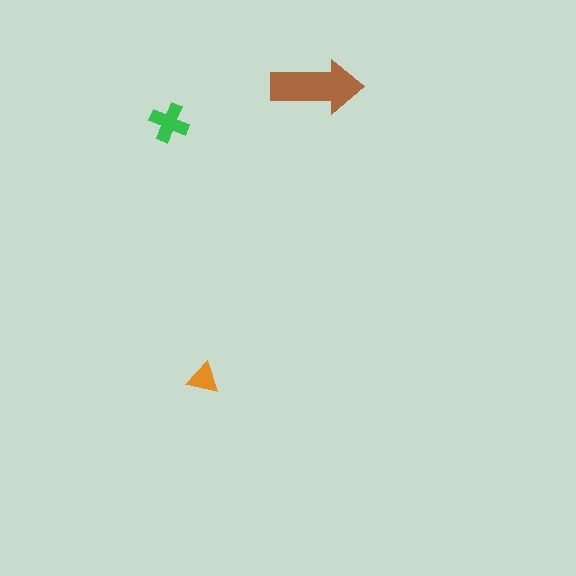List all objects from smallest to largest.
The orange triangle, the green cross, the brown arrow.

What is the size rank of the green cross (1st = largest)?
2nd.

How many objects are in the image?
There are 3 objects in the image.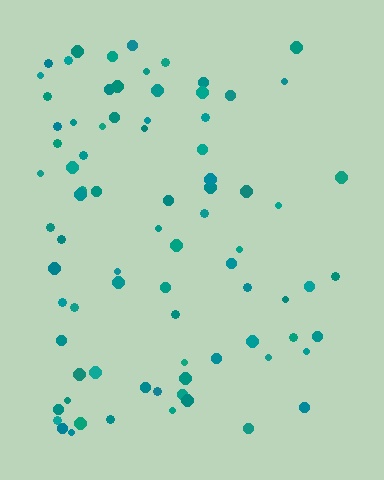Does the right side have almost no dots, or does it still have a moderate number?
Still a moderate number, just noticeably fewer than the left.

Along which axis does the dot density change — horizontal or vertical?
Horizontal.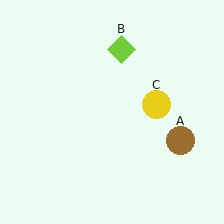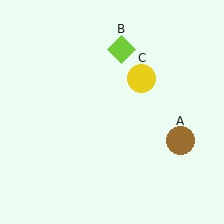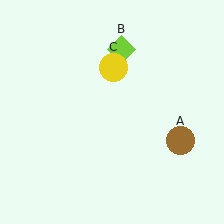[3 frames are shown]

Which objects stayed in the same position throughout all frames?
Brown circle (object A) and lime diamond (object B) remained stationary.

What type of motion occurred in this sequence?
The yellow circle (object C) rotated counterclockwise around the center of the scene.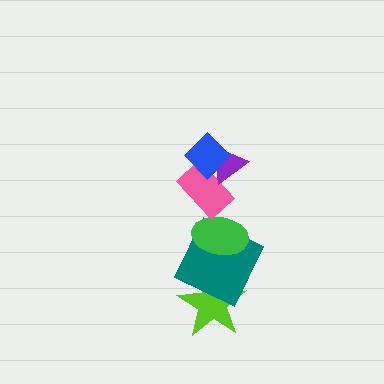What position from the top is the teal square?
The teal square is 5th from the top.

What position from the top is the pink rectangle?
The pink rectangle is 3rd from the top.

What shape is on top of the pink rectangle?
The purple triangle is on top of the pink rectangle.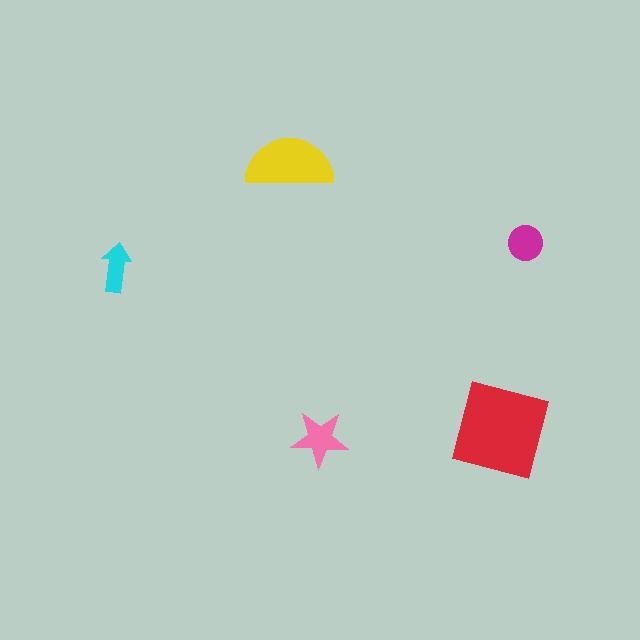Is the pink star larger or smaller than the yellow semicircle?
Smaller.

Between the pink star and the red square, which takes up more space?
The red square.